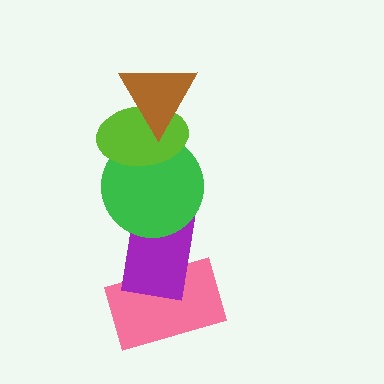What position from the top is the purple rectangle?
The purple rectangle is 4th from the top.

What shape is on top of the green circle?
The lime ellipse is on top of the green circle.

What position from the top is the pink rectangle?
The pink rectangle is 5th from the top.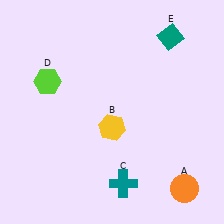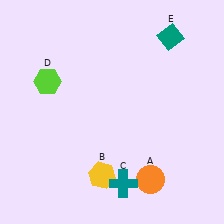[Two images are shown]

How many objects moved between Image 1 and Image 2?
2 objects moved between the two images.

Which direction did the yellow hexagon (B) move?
The yellow hexagon (B) moved down.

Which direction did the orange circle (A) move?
The orange circle (A) moved left.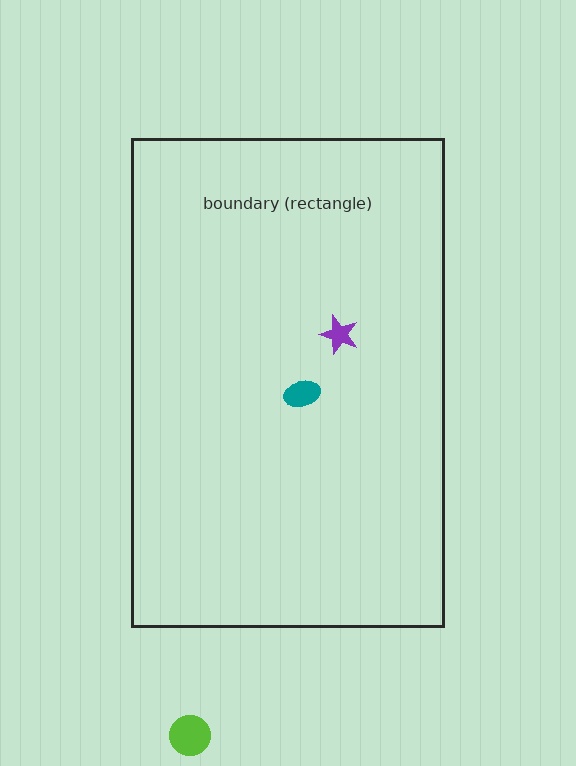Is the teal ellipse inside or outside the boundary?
Inside.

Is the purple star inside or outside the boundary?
Inside.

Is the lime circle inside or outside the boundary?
Outside.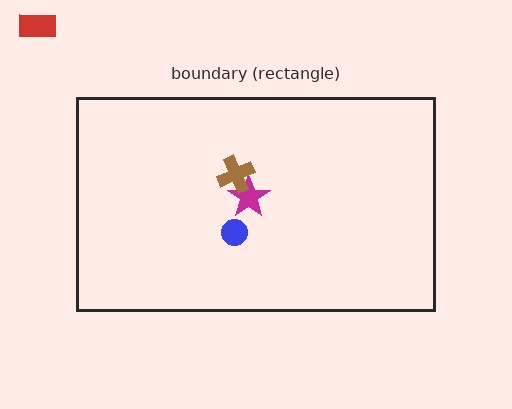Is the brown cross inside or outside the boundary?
Inside.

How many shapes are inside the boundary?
3 inside, 1 outside.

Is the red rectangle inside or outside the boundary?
Outside.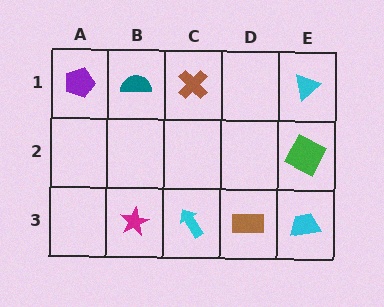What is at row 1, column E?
A cyan triangle.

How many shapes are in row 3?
4 shapes.